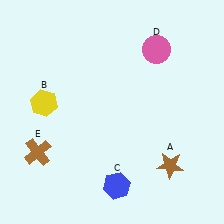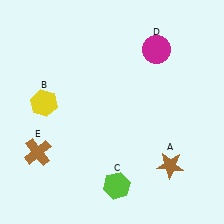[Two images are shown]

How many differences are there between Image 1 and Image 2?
There are 2 differences between the two images.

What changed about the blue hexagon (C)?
In Image 1, C is blue. In Image 2, it changed to lime.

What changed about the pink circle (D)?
In Image 1, D is pink. In Image 2, it changed to magenta.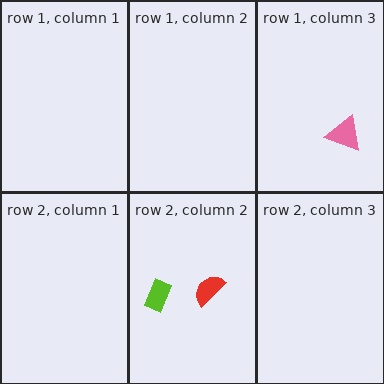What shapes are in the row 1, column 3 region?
The pink triangle.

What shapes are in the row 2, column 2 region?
The lime rectangle, the red semicircle.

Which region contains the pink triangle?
The row 1, column 3 region.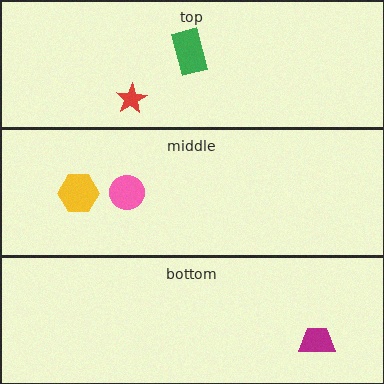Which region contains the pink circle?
The middle region.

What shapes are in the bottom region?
The magenta trapezoid.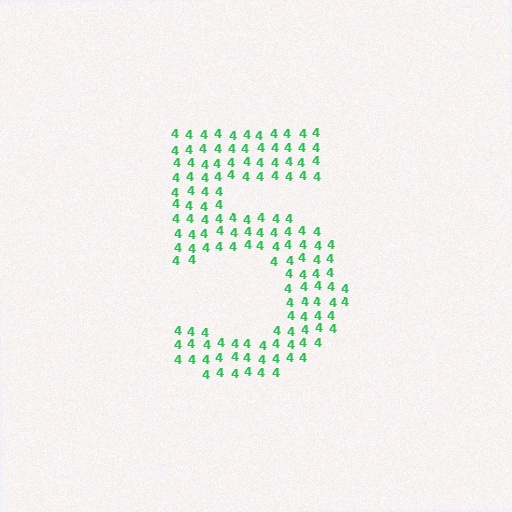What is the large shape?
The large shape is the digit 5.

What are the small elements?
The small elements are digit 4's.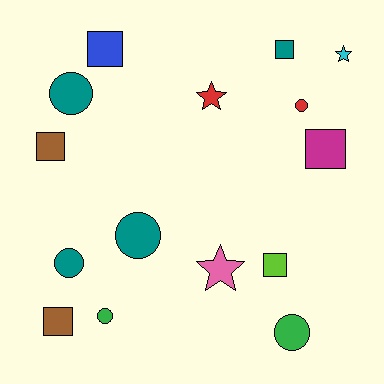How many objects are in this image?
There are 15 objects.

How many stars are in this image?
There are 3 stars.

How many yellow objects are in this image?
There are no yellow objects.